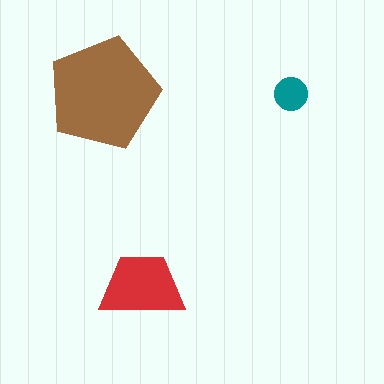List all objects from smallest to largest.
The teal circle, the red trapezoid, the brown pentagon.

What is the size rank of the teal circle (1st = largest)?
3rd.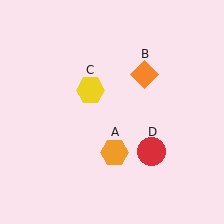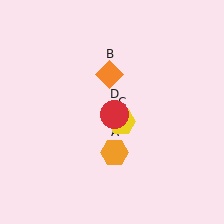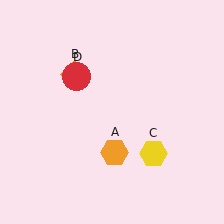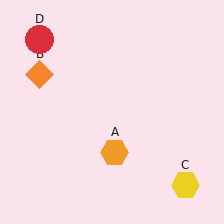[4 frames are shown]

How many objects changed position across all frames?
3 objects changed position: orange diamond (object B), yellow hexagon (object C), red circle (object D).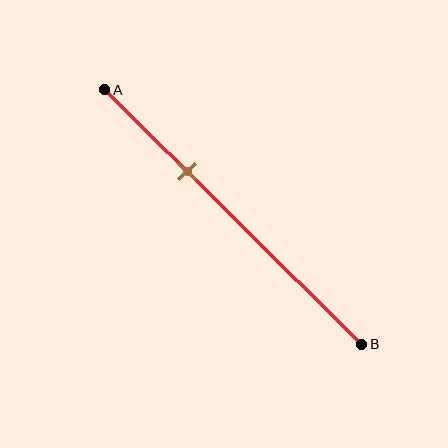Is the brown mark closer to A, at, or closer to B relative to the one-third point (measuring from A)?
The brown mark is approximately at the one-third point of segment AB.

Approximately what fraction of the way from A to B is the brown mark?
The brown mark is approximately 30% of the way from A to B.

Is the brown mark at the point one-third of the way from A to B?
Yes, the mark is approximately at the one-third point.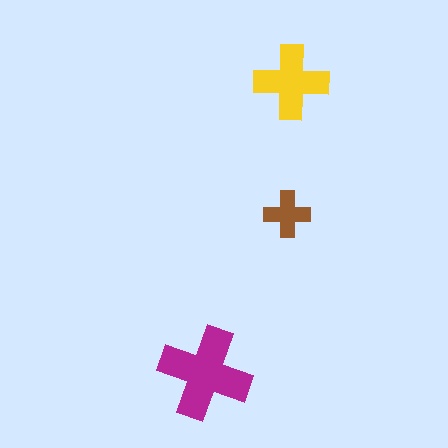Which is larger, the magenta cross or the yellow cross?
The magenta one.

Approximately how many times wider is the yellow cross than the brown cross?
About 1.5 times wider.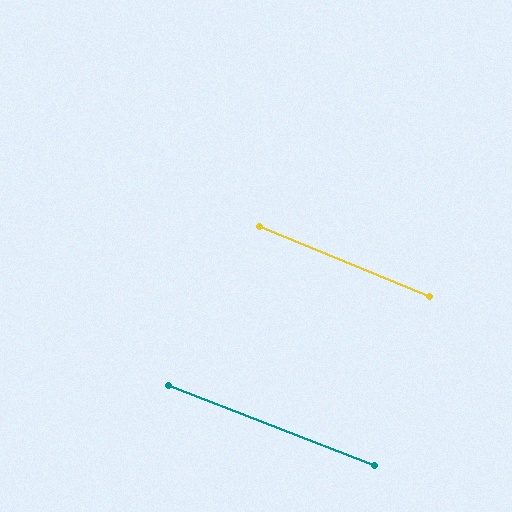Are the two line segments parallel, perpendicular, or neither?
Parallel — their directions differ by only 1.2°.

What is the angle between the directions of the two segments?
Approximately 1 degree.